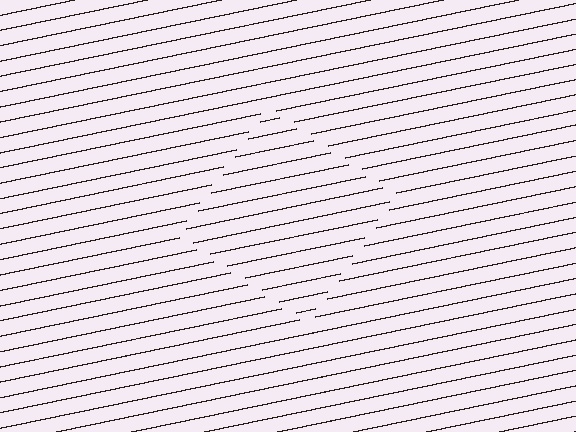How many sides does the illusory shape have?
4 sides — the line-ends trace a square.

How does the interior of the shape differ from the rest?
The interior of the shape contains the same grating, shifted by half a period — the contour is defined by the phase discontinuity where line-ends from the inner and outer gratings abut.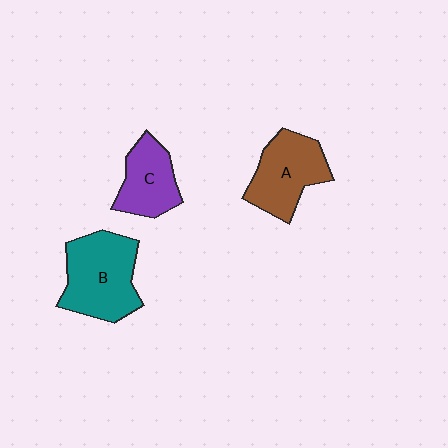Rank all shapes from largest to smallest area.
From largest to smallest: B (teal), A (brown), C (purple).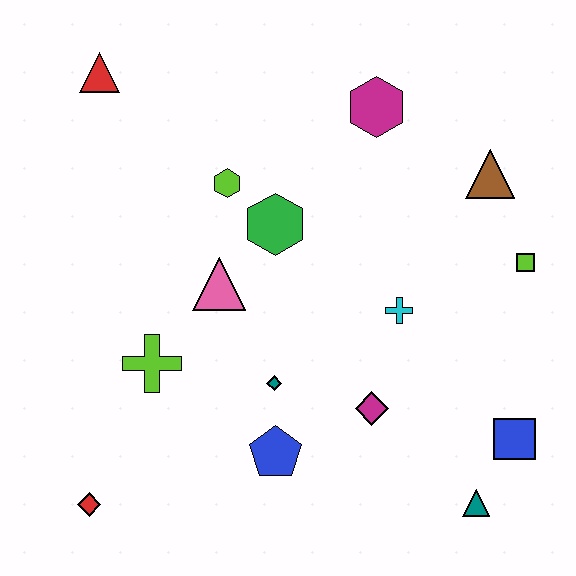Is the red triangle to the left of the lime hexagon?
Yes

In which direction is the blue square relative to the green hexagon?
The blue square is to the right of the green hexagon.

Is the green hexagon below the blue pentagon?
No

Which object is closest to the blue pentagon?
The teal diamond is closest to the blue pentagon.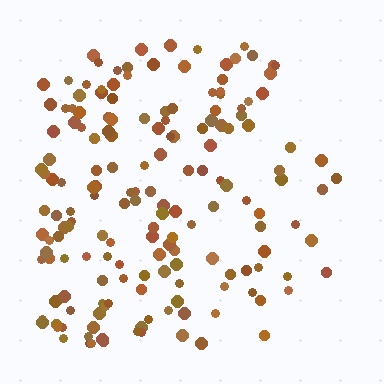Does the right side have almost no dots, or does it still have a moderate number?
Still a moderate number, just noticeably fewer than the left.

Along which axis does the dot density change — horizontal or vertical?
Horizontal.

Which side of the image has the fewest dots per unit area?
The right.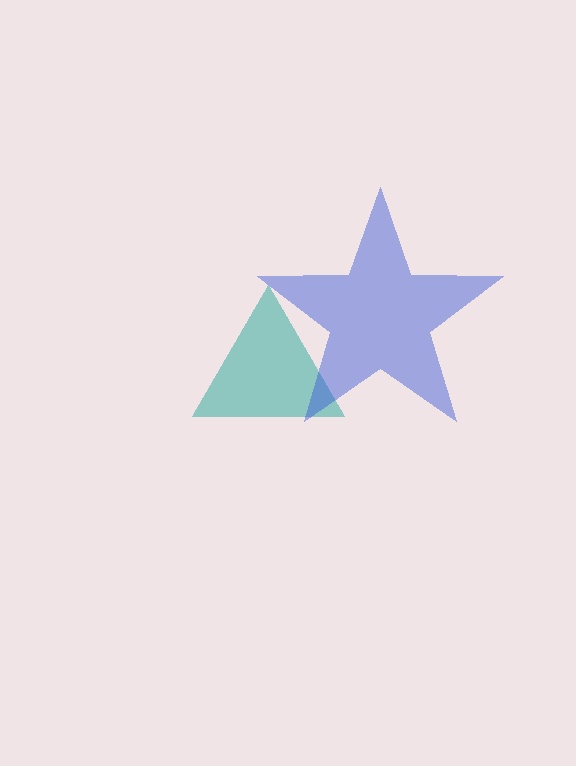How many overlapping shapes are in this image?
There are 2 overlapping shapes in the image.